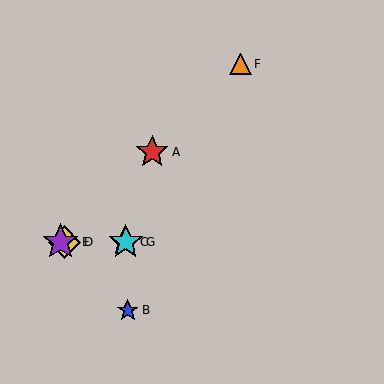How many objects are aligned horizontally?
4 objects (C, D, E, G) are aligned horizontally.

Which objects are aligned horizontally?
Objects C, D, E, G are aligned horizontally.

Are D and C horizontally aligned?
Yes, both are at y≈242.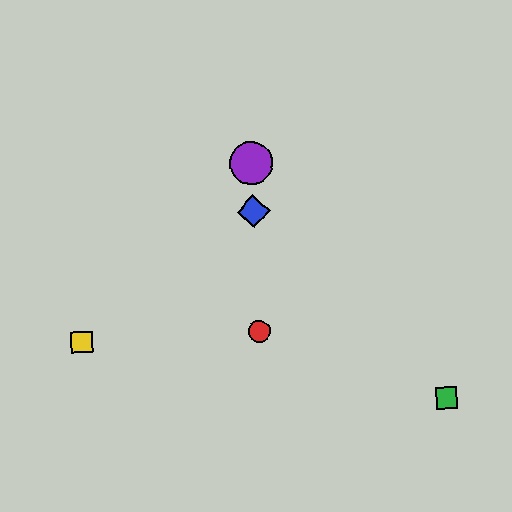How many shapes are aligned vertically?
3 shapes (the red circle, the blue diamond, the purple circle) are aligned vertically.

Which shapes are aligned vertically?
The red circle, the blue diamond, the purple circle are aligned vertically.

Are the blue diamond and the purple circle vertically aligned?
Yes, both are at x≈253.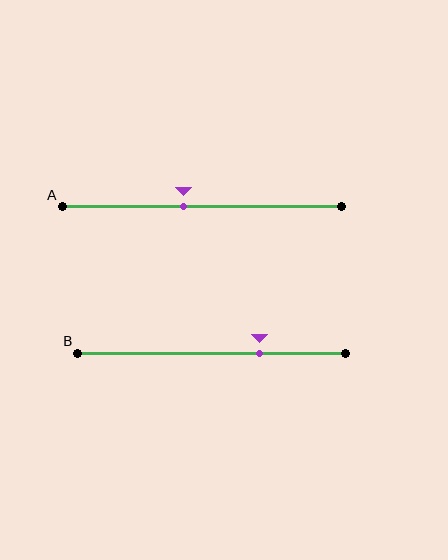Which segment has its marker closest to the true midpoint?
Segment A has its marker closest to the true midpoint.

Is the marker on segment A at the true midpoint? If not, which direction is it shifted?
No, the marker on segment A is shifted to the left by about 7% of the segment length.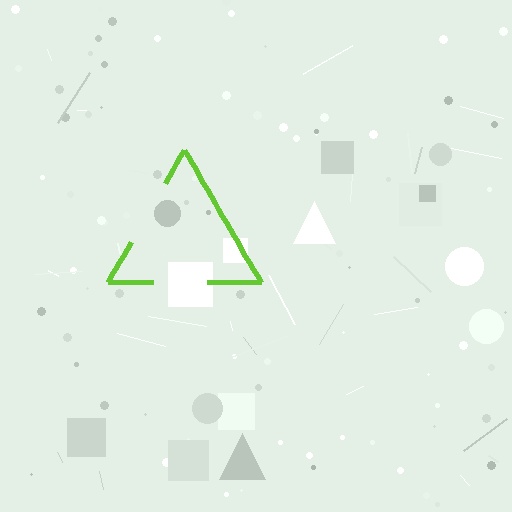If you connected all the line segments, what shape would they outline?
They would outline a triangle.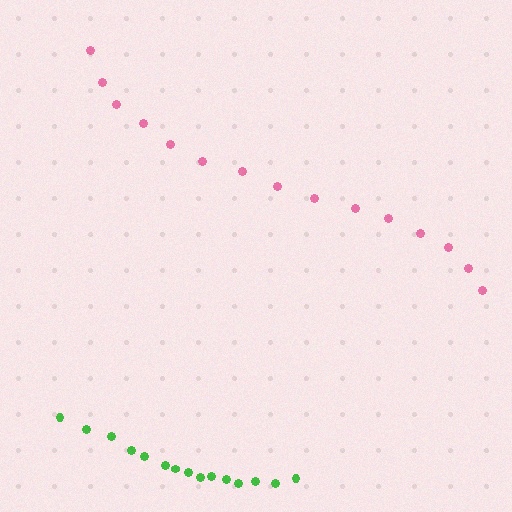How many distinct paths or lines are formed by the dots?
There are 2 distinct paths.